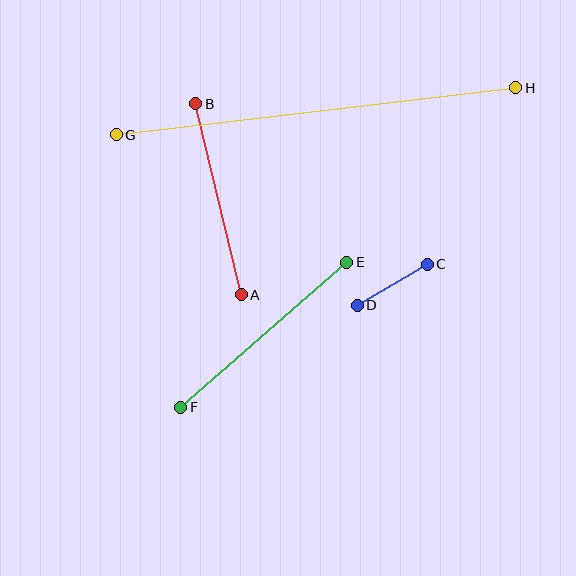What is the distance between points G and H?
The distance is approximately 402 pixels.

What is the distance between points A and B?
The distance is approximately 197 pixels.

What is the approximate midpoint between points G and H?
The midpoint is at approximately (316, 111) pixels.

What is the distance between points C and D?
The distance is approximately 81 pixels.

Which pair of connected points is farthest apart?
Points G and H are farthest apart.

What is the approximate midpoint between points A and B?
The midpoint is at approximately (218, 199) pixels.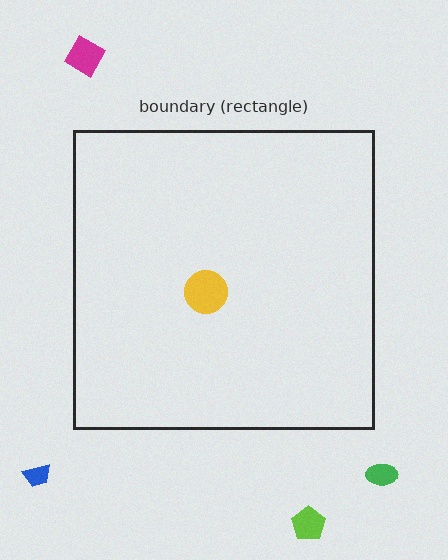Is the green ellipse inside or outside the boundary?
Outside.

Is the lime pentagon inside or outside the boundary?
Outside.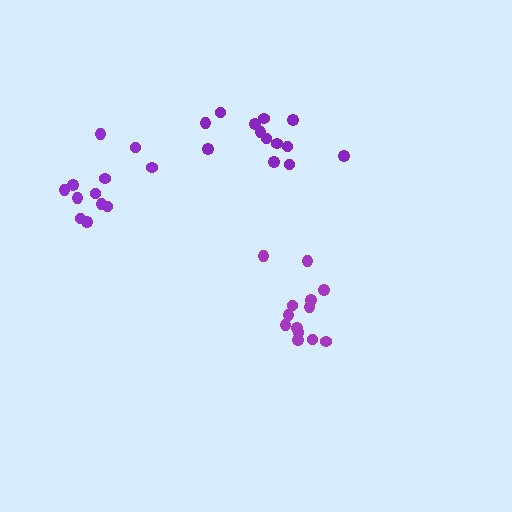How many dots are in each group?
Group 1: 13 dots, Group 2: 13 dots, Group 3: 12 dots (38 total).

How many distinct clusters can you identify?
There are 3 distinct clusters.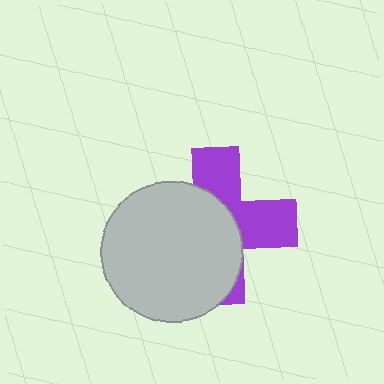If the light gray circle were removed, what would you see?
You would see the complete purple cross.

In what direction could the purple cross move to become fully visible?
The purple cross could move right. That would shift it out from behind the light gray circle entirely.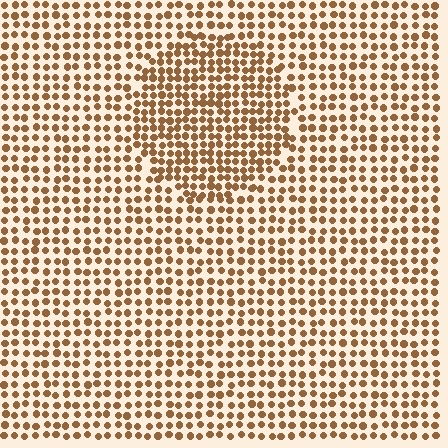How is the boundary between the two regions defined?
The boundary is defined by a change in element density (approximately 1.5x ratio). All elements are the same color, size, and shape.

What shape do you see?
I see a circle.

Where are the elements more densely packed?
The elements are more densely packed inside the circle boundary.